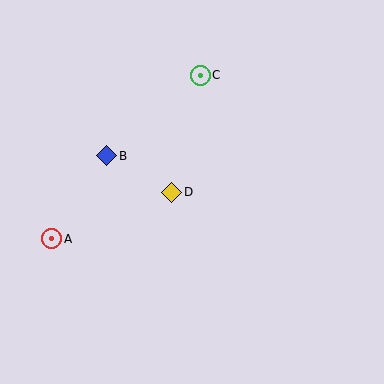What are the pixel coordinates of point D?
Point D is at (172, 192).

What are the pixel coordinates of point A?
Point A is at (52, 239).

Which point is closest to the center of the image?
Point D at (172, 192) is closest to the center.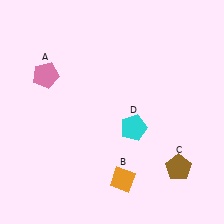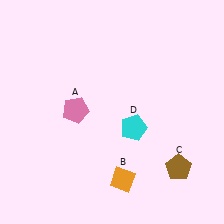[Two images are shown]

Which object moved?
The pink pentagon (A) moved down.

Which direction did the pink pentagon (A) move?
The pink pentagon (A) moved down.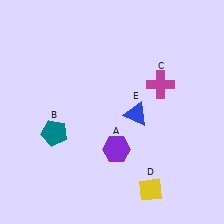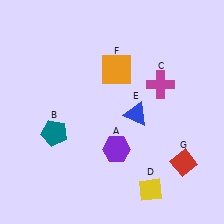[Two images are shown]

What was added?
An orange square (F), a red diamond (G) were added in Image 2.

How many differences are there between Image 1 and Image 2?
There are 2 differences between the two images.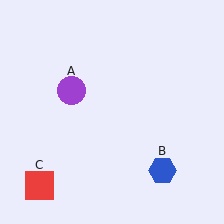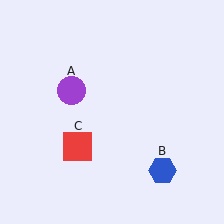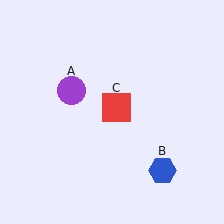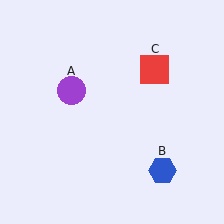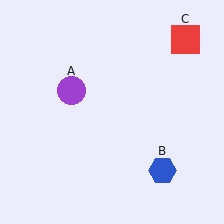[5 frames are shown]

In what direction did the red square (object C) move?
The red square (object C) moved up and to the right.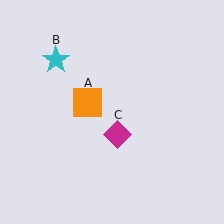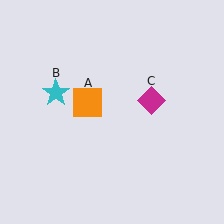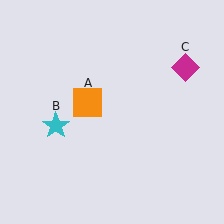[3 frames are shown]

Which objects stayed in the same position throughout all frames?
Orange square (object A) remained stationary.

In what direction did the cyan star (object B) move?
The cyan star (object B) moved down.